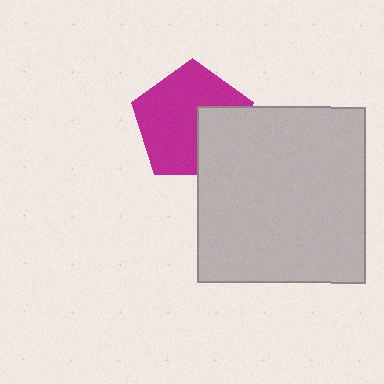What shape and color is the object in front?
The object in front is a light gray rectangle.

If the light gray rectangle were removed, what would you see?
You would see the complete magenta pentagon.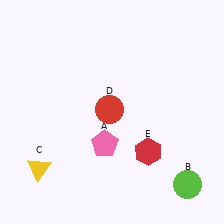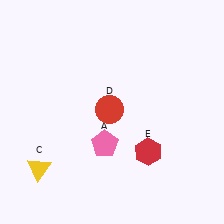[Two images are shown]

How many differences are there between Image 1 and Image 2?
There is 1 difference between the two images.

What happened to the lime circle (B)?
The lime circle (B) was removed in Image 2. It was in the bottom-right area of Image 1.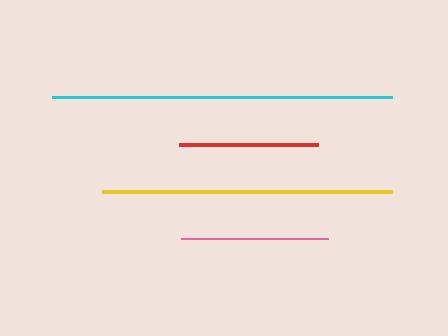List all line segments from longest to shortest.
From longest to shortest: cyan, yellow, pink, red.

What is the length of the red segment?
The red segment is approximately 140 pixels long.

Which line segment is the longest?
The cyan line is the longest at approximately 340 pixels.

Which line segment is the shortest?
The red line is the shortest at approximately 140 pixels.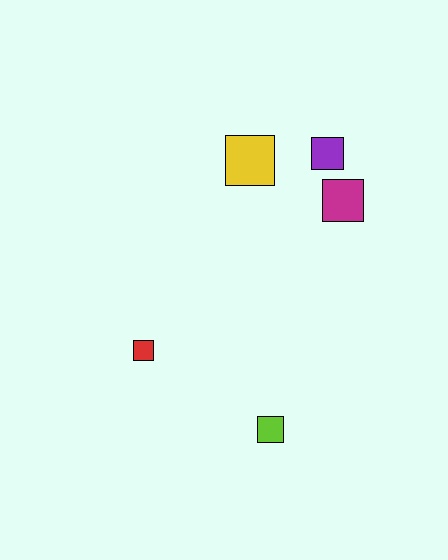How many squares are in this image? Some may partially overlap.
There are 5 squares.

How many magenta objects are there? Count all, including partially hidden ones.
There is 1 magenta object.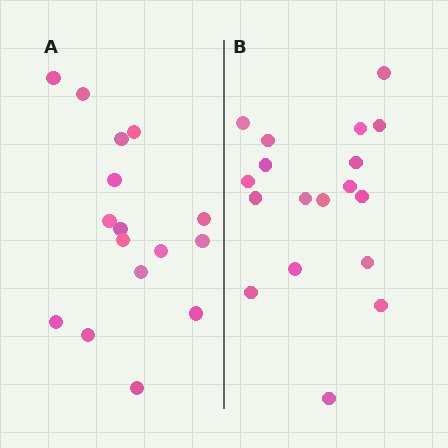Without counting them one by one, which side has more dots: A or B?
Region B (the right region) has more dots.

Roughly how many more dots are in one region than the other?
Region B has just a few more — roughly 2 or 3 more dots than region A.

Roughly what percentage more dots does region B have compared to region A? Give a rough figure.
About 10% more.